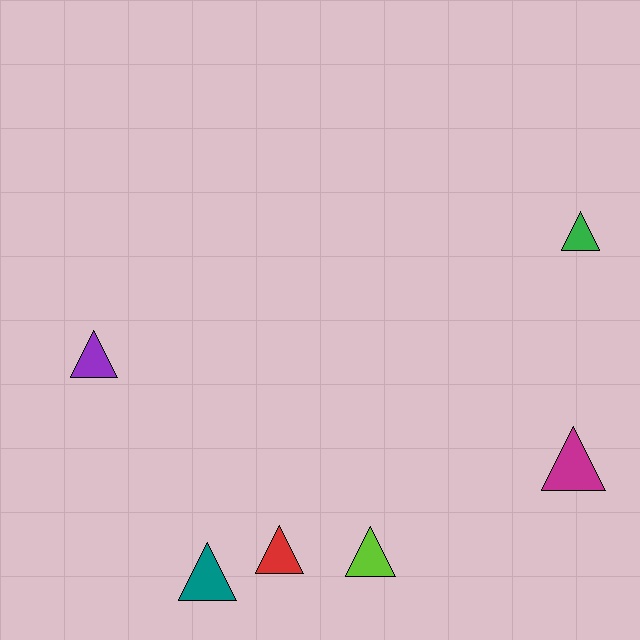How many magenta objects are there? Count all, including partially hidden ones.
There is 1 magenta object.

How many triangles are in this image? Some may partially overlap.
There are 6 triangles.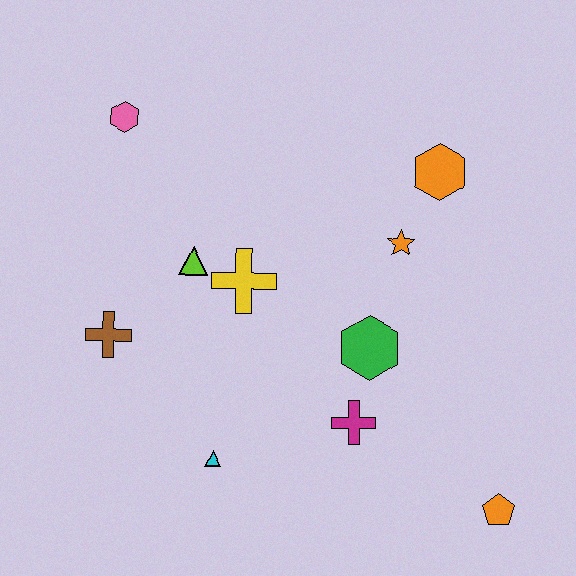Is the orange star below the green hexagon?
No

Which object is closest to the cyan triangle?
The magenta cross is closest to the cyan triangle.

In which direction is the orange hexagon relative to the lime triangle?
The orange hexagon is to the right of the lime triangle.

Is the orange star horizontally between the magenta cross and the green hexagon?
No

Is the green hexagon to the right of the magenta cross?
Yes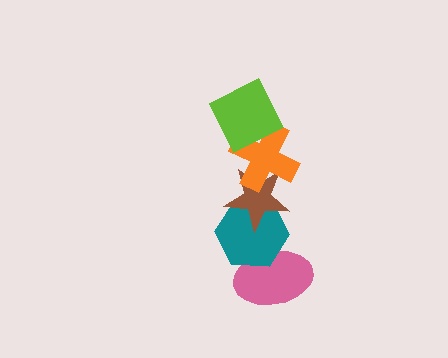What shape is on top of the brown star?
The orange cross is on top of the brown star.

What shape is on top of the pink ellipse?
The teal hexagon is on top of the pink ellipse.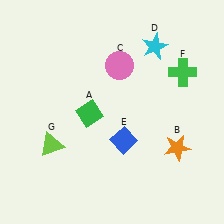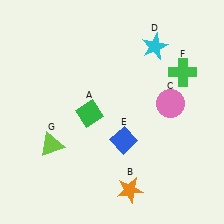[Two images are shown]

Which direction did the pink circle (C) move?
The pink circle (C) moved right.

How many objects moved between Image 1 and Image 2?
2 objects moved between the two images.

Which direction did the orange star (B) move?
The orange star (B) moved left.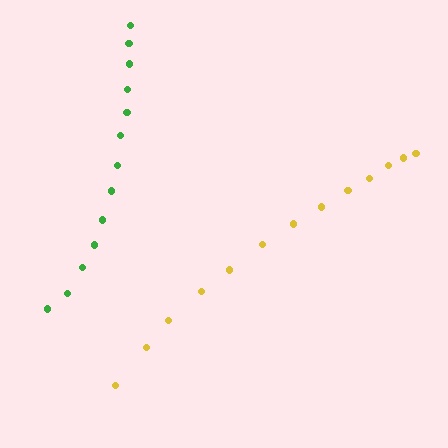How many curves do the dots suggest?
There are 2 distinct paths.